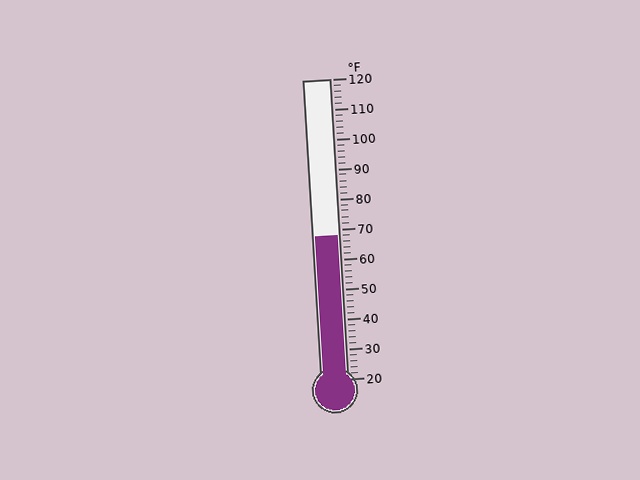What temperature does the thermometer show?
The thermometer shows approximately 68°F.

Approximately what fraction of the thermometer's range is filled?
The thermometer is filled to approximately 50% of its range.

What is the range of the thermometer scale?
The thermometer scale ranges from 20°F to 120°F.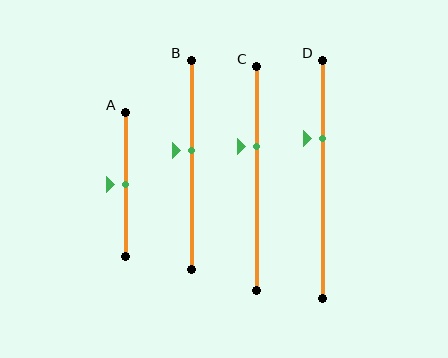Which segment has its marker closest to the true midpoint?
Segment A has its marker closest to the true midpoint.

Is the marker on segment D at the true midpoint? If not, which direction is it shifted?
No, the marker on segment D is shifted upward by about 17% of the segment length.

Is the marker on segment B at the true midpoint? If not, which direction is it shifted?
No, the marker on segment B is shifted upward by about 7% of the segment length.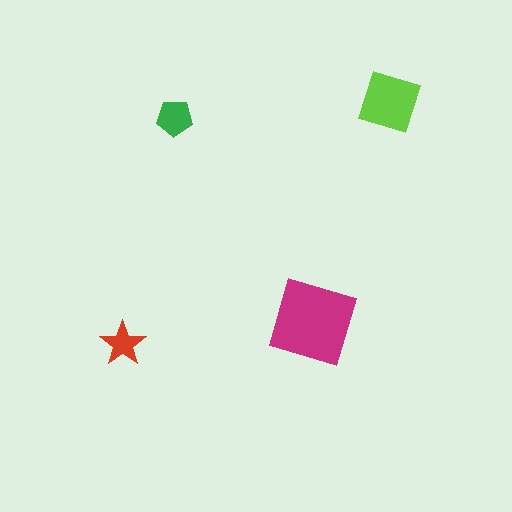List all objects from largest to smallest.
The magenta diamond, the lime square, the green pentagon, the red star.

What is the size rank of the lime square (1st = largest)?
2nd.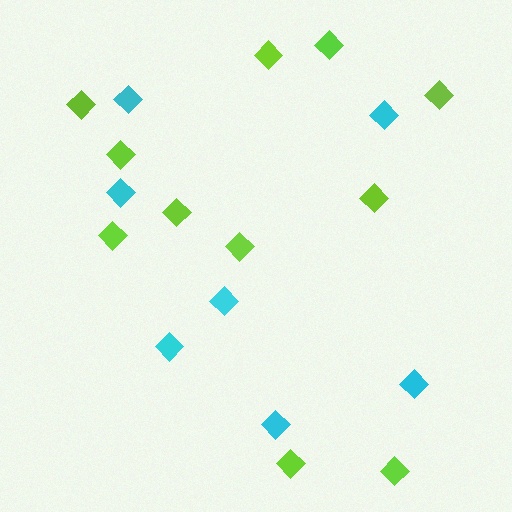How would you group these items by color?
There are 2 groups: one group of cyan diamonds (7) and one group of lime diamonds (11).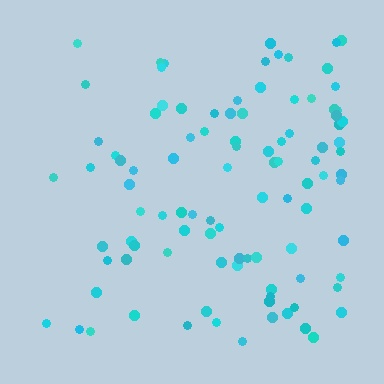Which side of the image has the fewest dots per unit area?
The left.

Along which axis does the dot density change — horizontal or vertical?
Horizontal.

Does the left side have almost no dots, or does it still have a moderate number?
Still a moderate number, just noticeably fewer than the right.